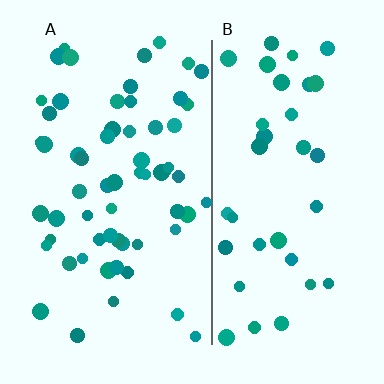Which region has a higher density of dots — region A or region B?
A (the left).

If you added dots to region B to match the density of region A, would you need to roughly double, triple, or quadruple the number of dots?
Approximately double.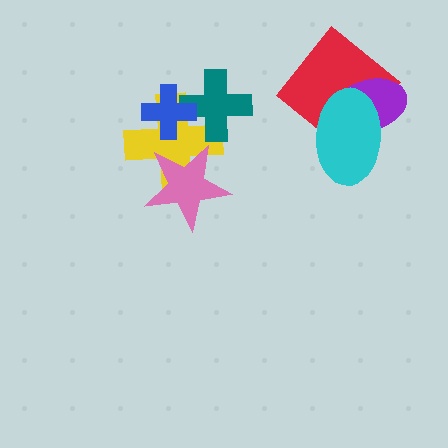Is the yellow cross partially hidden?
Yes, it is partially covered by another shape.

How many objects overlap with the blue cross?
2 objects overlap with the blue cross.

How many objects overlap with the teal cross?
2 objects overlap with the teal cross.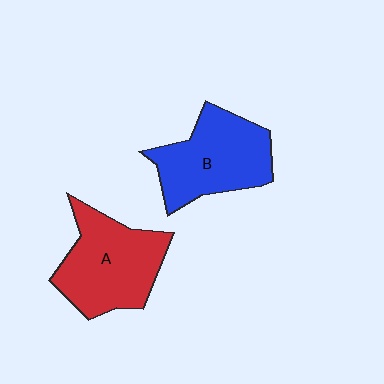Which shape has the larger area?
Shape A (red).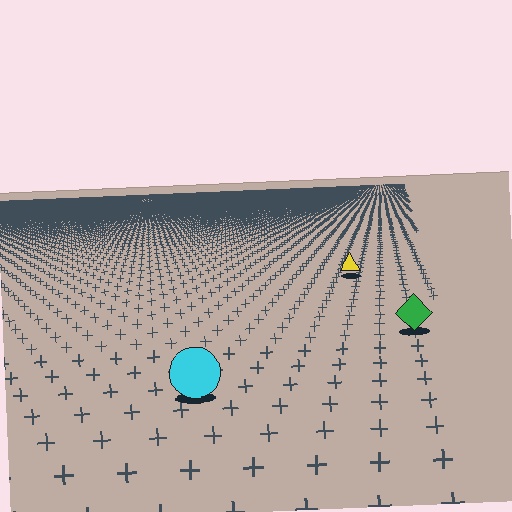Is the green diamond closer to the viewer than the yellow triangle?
Yes. The green diamond is closer — you can tell from the texture gradient: the ground texture is coarser near it.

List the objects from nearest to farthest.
From nearest to farthest: the cyan circle, the green diamond, the yellow triangle.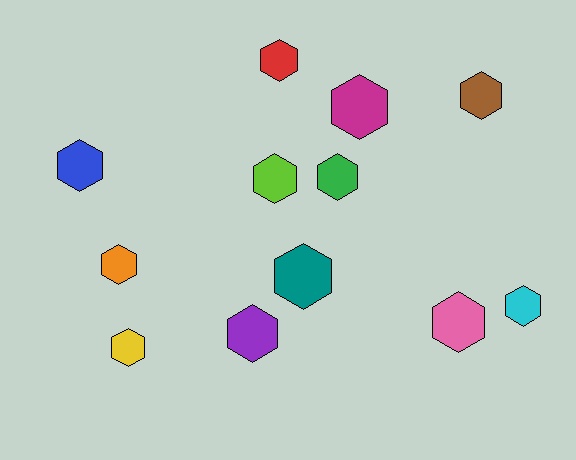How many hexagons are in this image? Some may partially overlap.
There are 12 hexagons.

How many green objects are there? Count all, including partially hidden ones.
There is 1 green object.